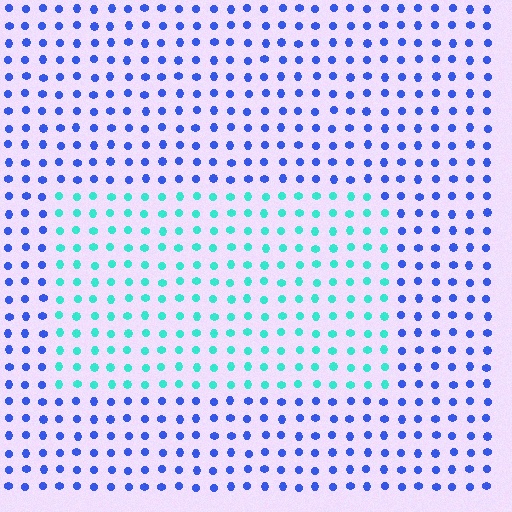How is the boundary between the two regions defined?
The boundary is defined purely by a slight shift in hue (about 58 degrees). Spacing, size, and orientation are identical on both sides.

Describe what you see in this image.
The image is filled with small blue elements in a uniform arrangement. A rectangle-shaped region is visible where the elements are tinted to a slightly different hue, forming a subtle color boundary.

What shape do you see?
I see a rectangle.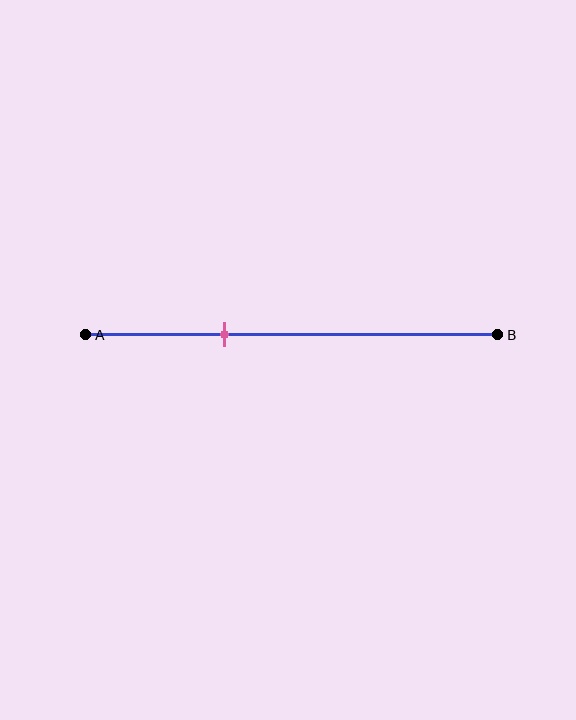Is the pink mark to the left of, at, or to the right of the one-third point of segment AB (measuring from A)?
The pink mark is approximately at the one-third point of segment AB.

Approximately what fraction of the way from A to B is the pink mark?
The pink mark is approximately 35% of the way from A to B.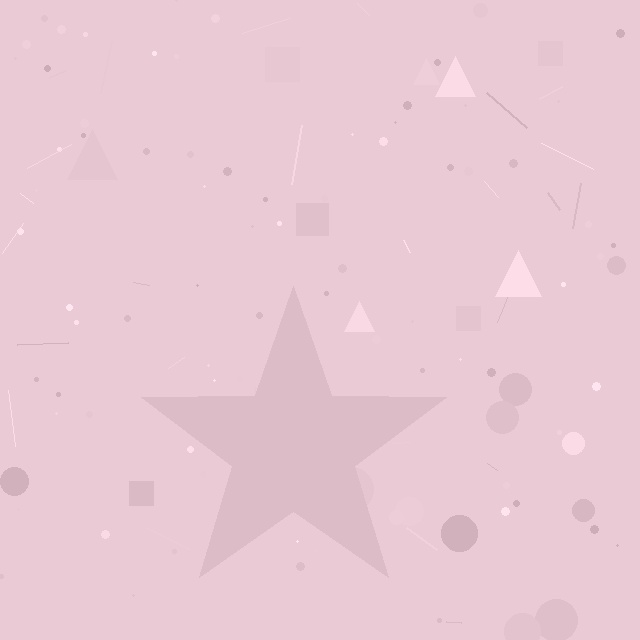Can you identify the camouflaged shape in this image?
The camouflaged shape is a star.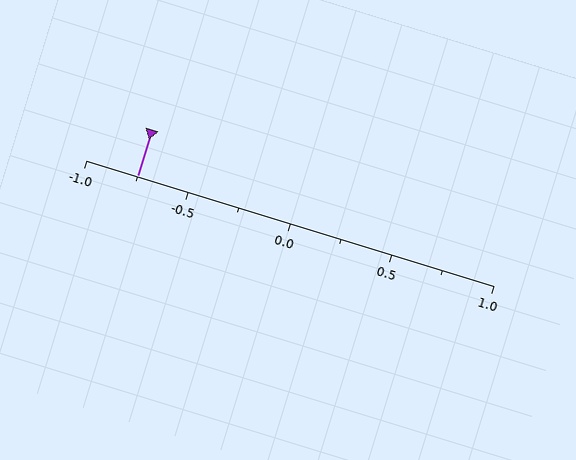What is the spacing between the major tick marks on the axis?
The major ticks are spaced 0.5 apart.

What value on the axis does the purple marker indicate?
The marker indicates approximately -0.75.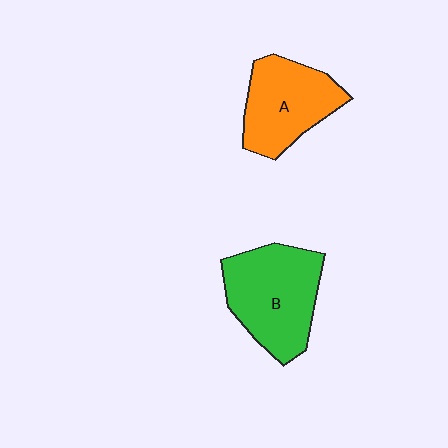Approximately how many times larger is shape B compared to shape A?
Approximately 1.2 times.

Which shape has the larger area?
Shape B (green).